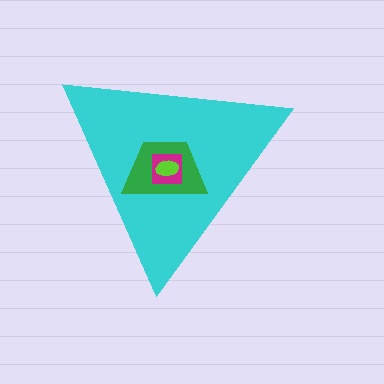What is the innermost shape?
The lime ellipse.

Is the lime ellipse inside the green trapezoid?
Yes.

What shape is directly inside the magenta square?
The lime ellipse.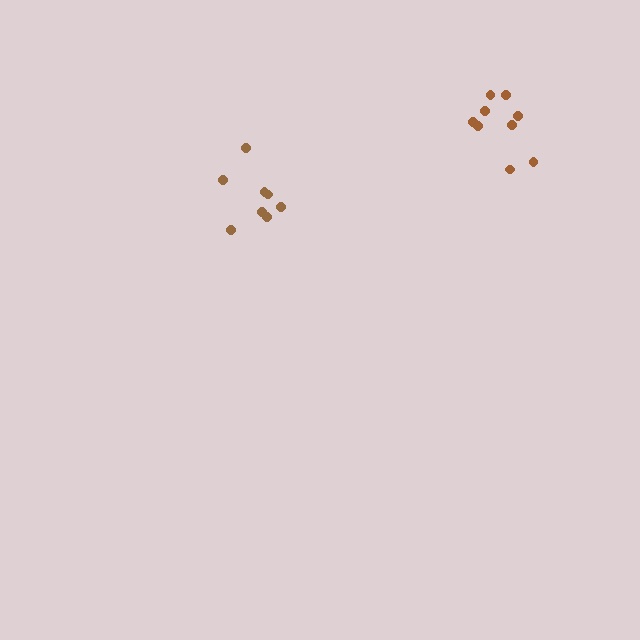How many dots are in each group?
Group 1: 8 dots, Group 2: 9 dots (17 total).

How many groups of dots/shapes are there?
There are 2 groups.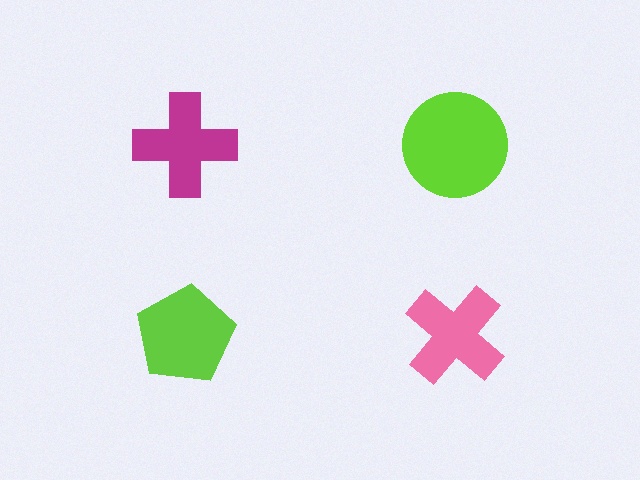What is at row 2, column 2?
A pink cross.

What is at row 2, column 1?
A lime pentagon.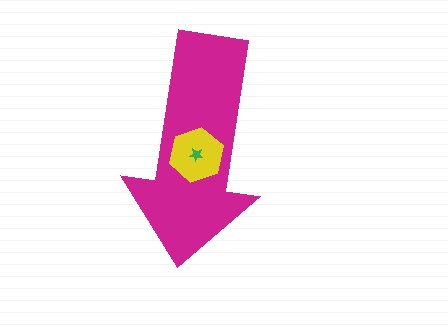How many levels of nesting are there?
3.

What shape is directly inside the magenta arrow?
The yellow hexagon.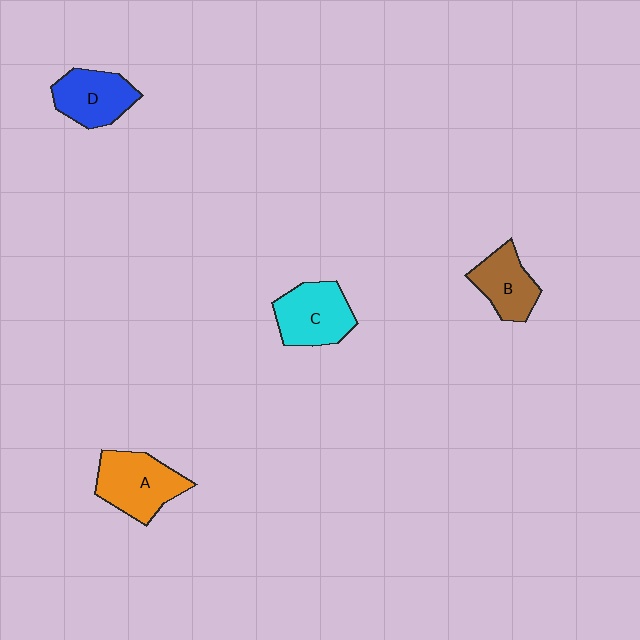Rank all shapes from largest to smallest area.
From largest to smallest: A (orange), C (cyan), D (blue), B (brown).